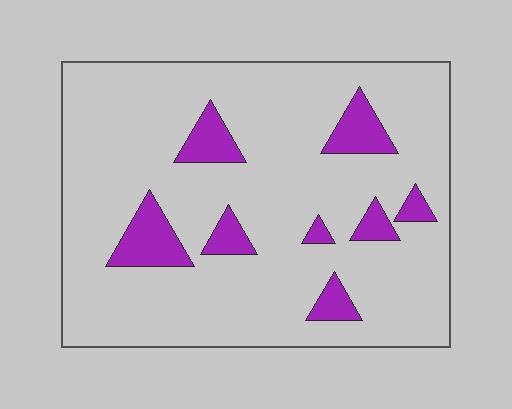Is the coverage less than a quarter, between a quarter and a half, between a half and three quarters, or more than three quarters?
Less than a quarter.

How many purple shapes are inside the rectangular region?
8.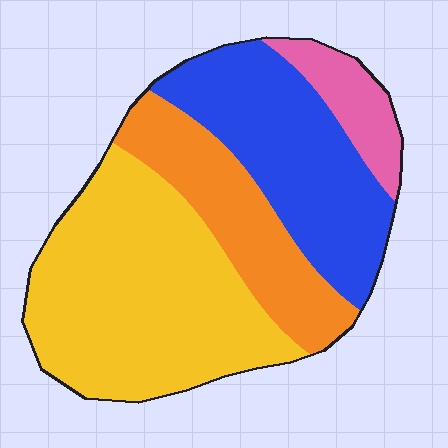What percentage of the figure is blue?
Blue covers roughly 30% of the figure.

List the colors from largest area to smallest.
From largest to smallest: yellow, blue, orange, pink.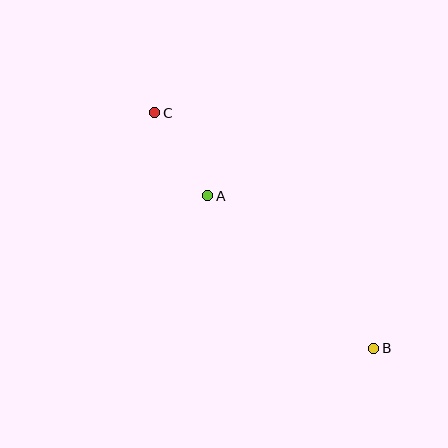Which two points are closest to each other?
Points A and C are closest to each other.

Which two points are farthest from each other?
Points B and C are farthest from each other.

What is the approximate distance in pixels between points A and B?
The distance between A and B is approximately 226 pixels.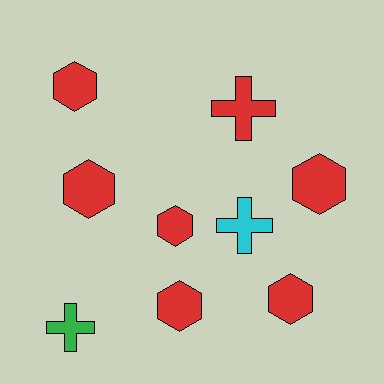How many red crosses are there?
There is 1 red cross.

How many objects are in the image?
There are 9 objects.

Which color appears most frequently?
Red, with 7 objects.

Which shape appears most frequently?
Hexagon, with 6 objects.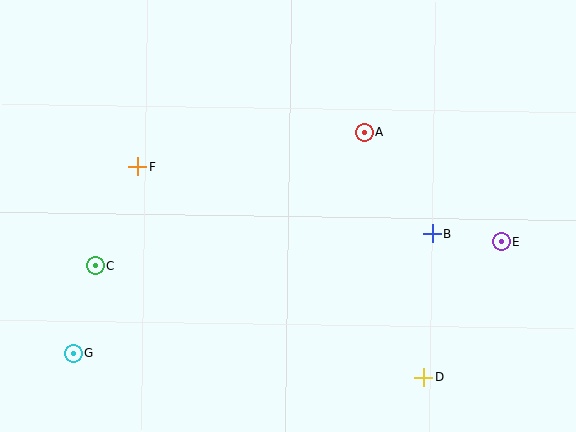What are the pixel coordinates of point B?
Point B is at (432, 234).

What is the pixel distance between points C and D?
The distance between C and D is 346 pixels.